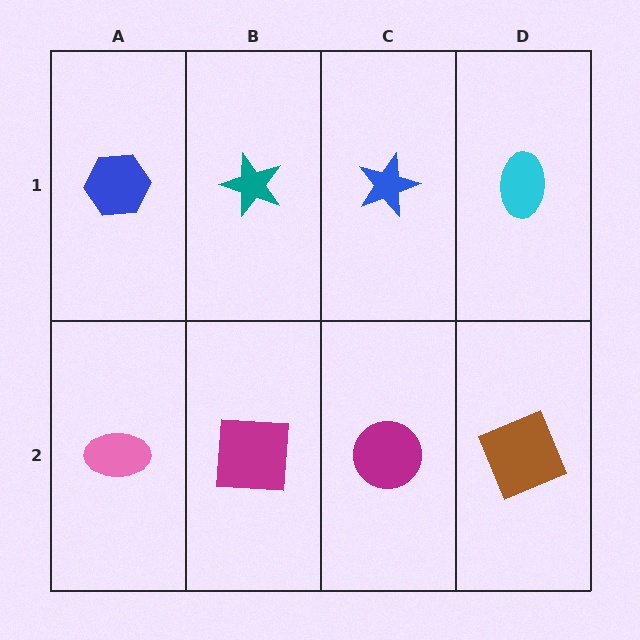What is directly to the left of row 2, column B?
A pink ellipse.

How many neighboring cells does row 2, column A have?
2.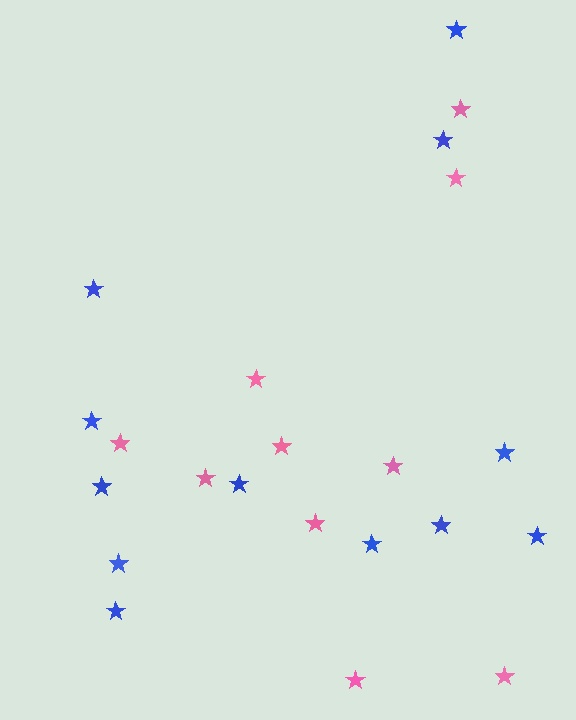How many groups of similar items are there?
There are 2 groups: one group of pink stars (10) and one group of blue stars (12).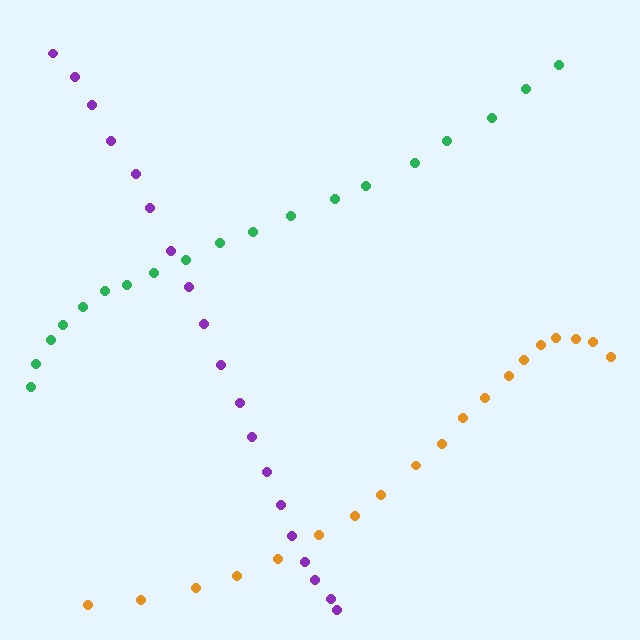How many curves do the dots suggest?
There are 3 distinct paths.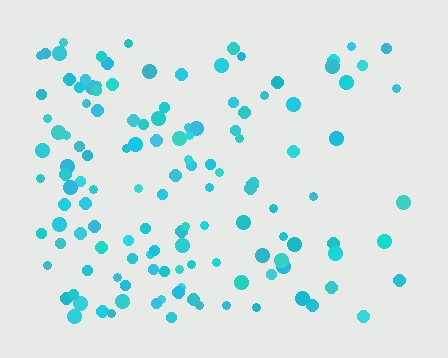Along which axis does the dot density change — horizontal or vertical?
Horizontal.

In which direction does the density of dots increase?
From right to left, with the left side densest.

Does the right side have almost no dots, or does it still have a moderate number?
Still a moderate number, just noticeably fewer than the left.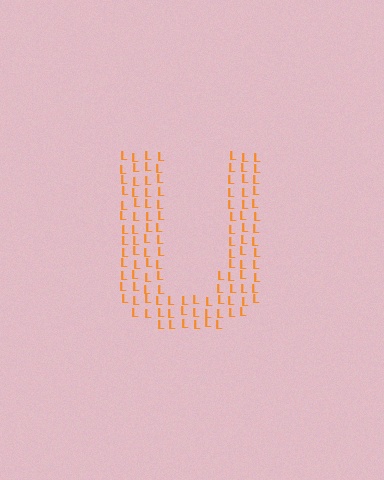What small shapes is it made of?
It is made of small letter L's.